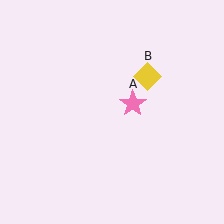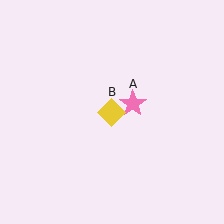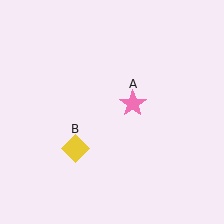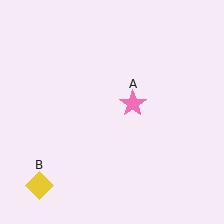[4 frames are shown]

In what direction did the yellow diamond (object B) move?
The yellow diamond (object B) moved down and to the left.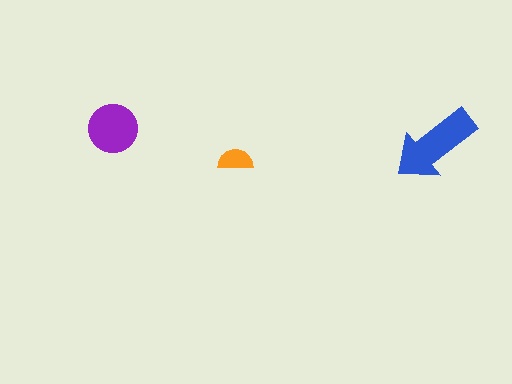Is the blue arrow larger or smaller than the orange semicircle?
Larger.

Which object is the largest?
The blue arrow.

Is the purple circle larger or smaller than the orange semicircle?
Larger.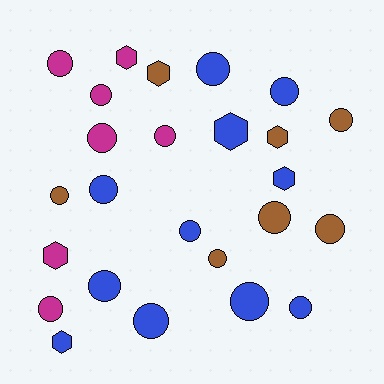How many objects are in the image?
There are 25 objects.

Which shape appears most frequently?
Circle, with 18 objects.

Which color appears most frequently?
Blue, with 11 objects.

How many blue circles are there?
There are 8 blue circles.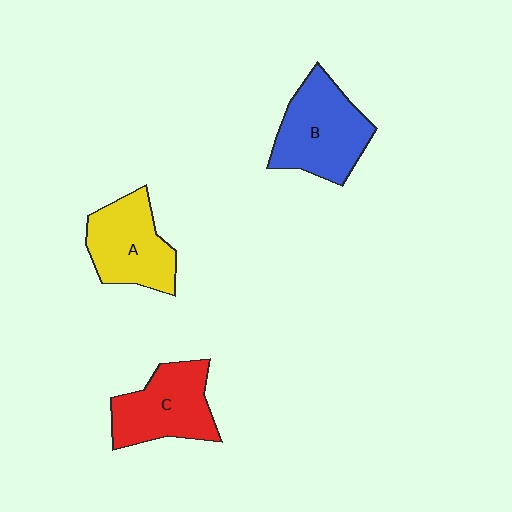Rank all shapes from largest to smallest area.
From largest to smallest: B (blue), C (red), A (yellow).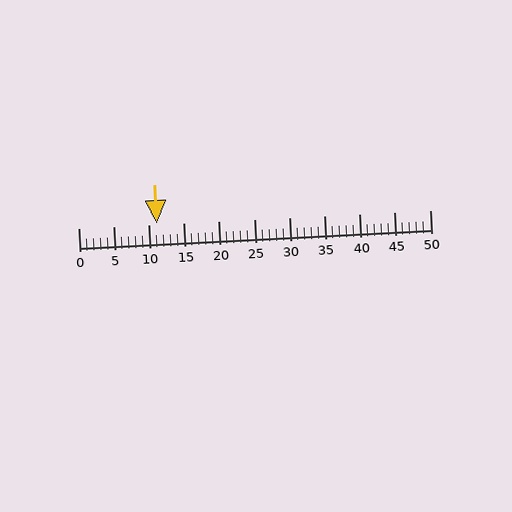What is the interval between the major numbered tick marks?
The major tick marks are spaced 5 units apart.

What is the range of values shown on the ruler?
The ruler shows values from 0 to 50.